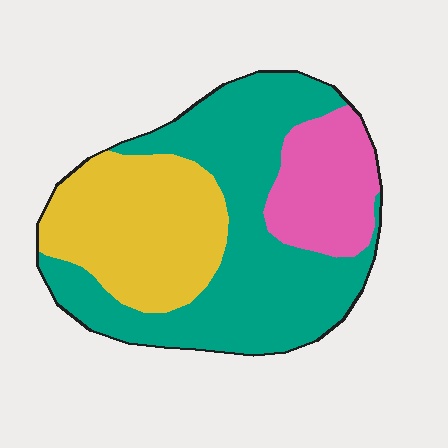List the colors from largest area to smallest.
From largest to smallest: teal, yellow, pink.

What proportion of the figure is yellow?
Yellow covers roughly 30% of the figure.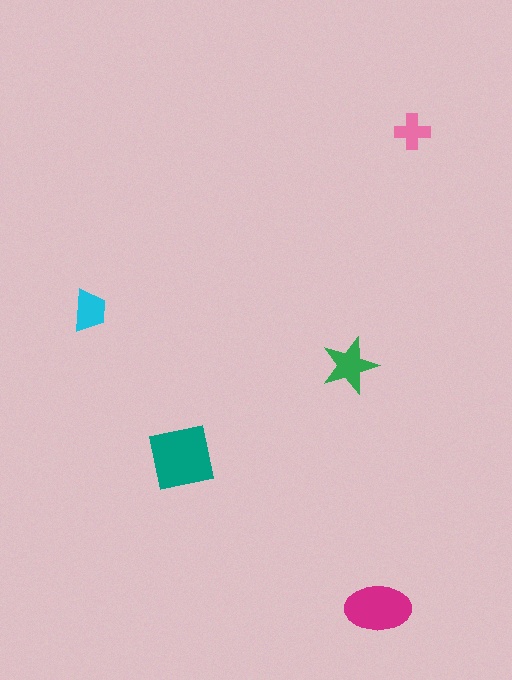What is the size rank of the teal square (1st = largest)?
1st.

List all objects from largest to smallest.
The teal square, the magenta ellipse, the green star, the cyan trapezoid, the pink cross.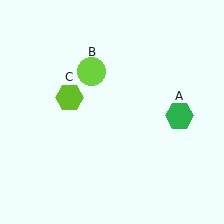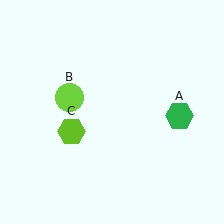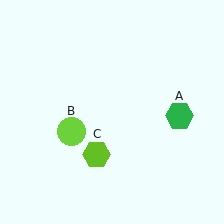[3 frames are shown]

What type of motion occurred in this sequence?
The lime circle (object B), lime hexagon (object C) rotated counterclockwise around the center of the scene.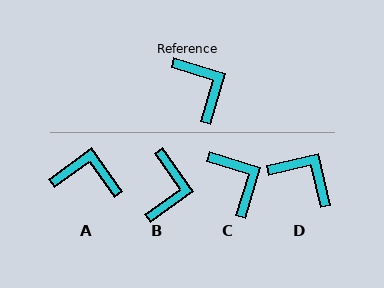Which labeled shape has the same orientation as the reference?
C.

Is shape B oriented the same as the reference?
No, it is off by about 38 degrees.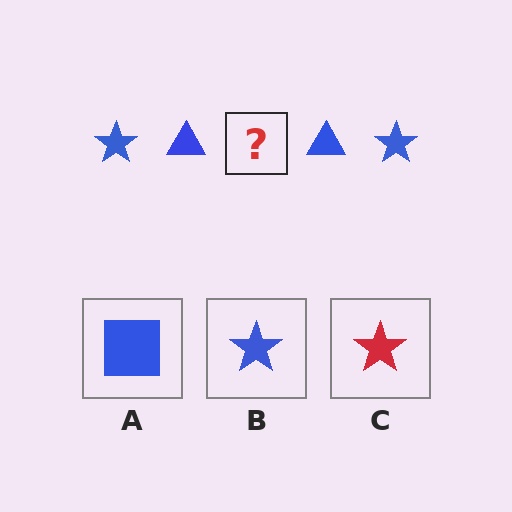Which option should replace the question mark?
Option B.